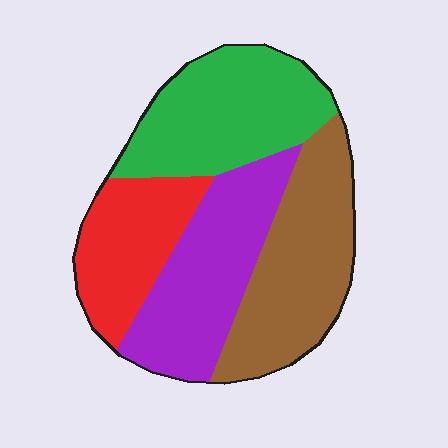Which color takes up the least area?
Red, at roughly 20%.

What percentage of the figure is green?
Green covers about 25% of the figure.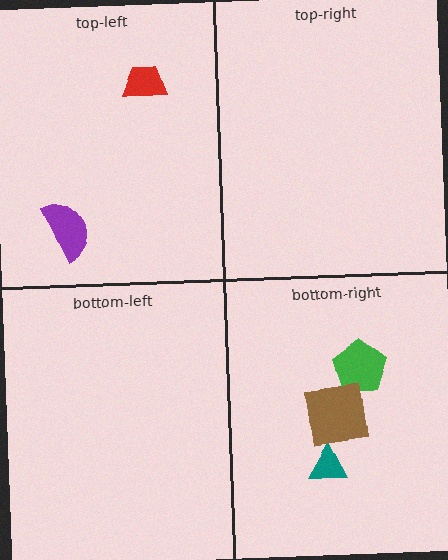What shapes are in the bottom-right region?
The green pentagon, the teal triangle, the brown square.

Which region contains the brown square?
The bottom-right region.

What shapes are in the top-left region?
The purple semicircle, the red trapezoid.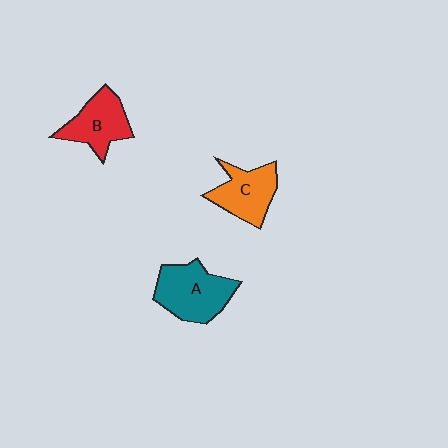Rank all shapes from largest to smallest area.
From largest to smallest: A (teal), C (orange), B (red).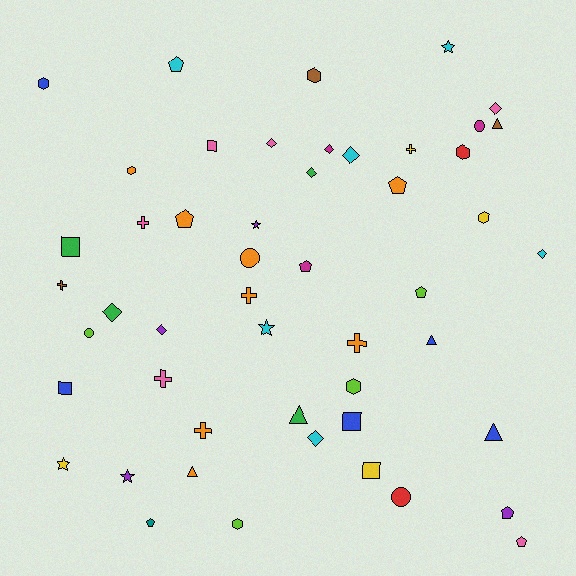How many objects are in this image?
There are 50 objects.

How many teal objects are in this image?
There is 1 teal object.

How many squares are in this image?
There are 5 squares.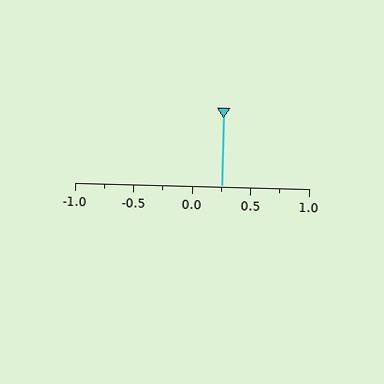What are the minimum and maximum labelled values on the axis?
The axis runs from -1.0 to 1.0.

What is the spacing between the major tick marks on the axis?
The major ticks are spaced 0.5 apart.